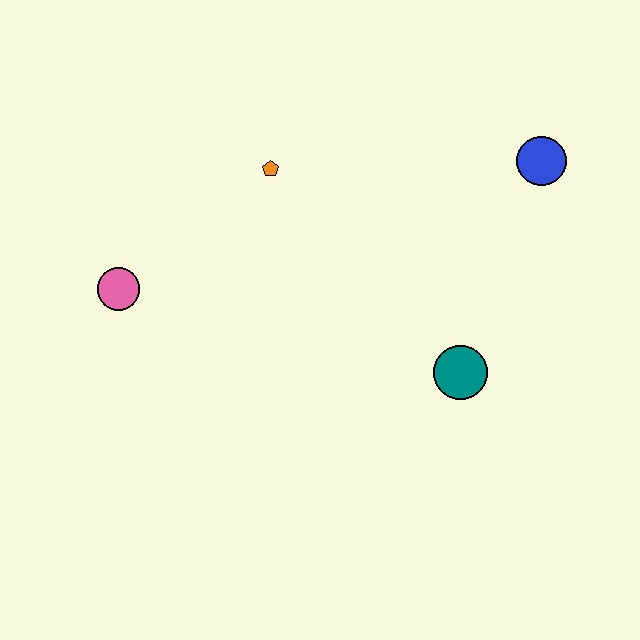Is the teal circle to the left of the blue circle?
Yes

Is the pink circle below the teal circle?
No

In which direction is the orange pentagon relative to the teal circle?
The orange pentagon is above the teal circle.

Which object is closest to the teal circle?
The blue circle is closest to the teal circle.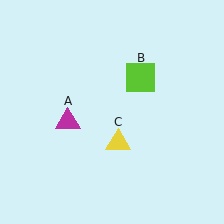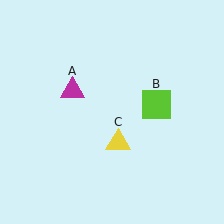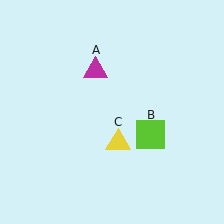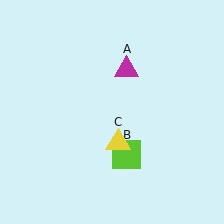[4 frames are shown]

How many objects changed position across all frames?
2 objects changed position: magenta triangle (object A), lime square (object B).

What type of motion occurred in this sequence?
The magenta triangle (object A), lime square (object B) rotated clockwise around the center of the scene.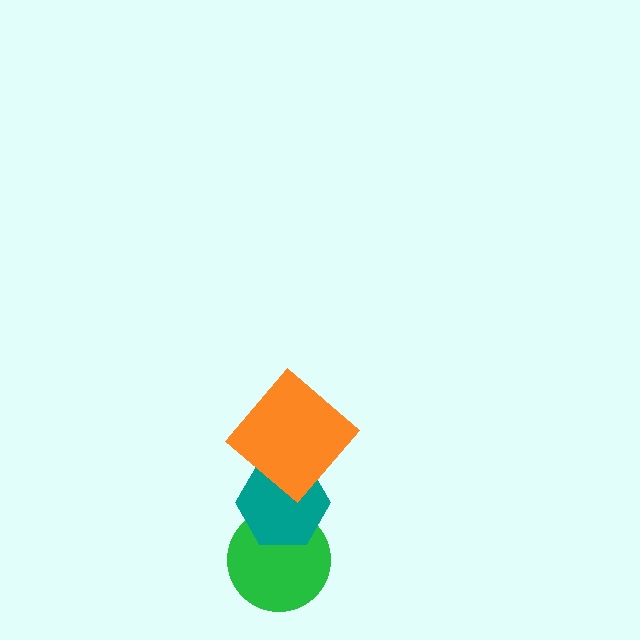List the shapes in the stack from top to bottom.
From top to bottom: the orange diamond, the teal hexagon, the green circle.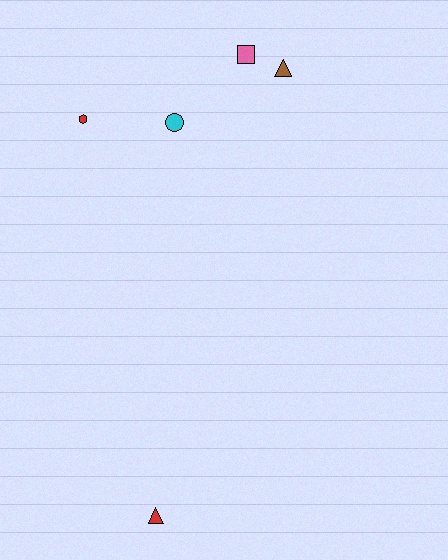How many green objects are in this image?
There are no green objects.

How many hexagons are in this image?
There is 1 hexagon.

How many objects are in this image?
There are 5 objects.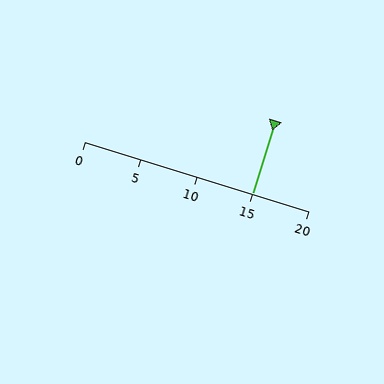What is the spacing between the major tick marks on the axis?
The major ticks are spaced 5 apart.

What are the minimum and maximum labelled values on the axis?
The axis runs from 0 to 20.